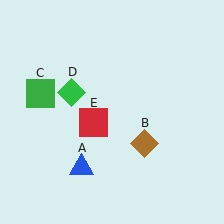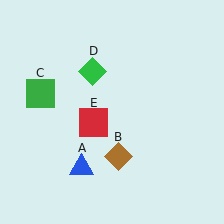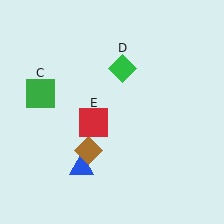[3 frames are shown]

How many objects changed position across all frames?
2 objects changed position: brown diamond (object B), green diamond (object D).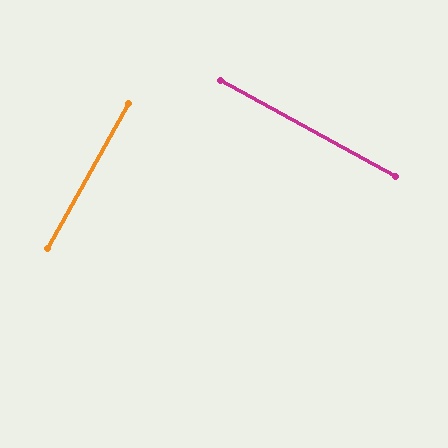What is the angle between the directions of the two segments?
Approximately 90 degrees.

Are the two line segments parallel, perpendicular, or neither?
Perpendicular — they meet at approximately 90°.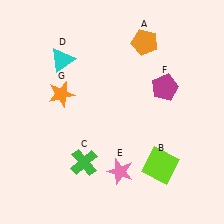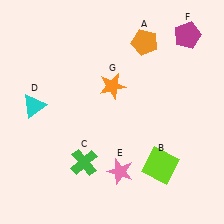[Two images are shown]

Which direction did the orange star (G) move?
The orange star (G) moved right.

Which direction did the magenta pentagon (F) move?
The magenta pentagon (F) moved up.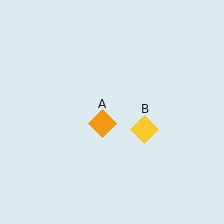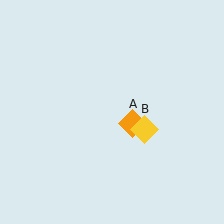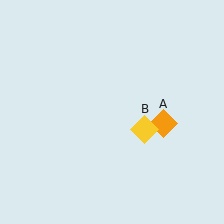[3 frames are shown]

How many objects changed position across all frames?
1 object changed position: orange diamond (object A).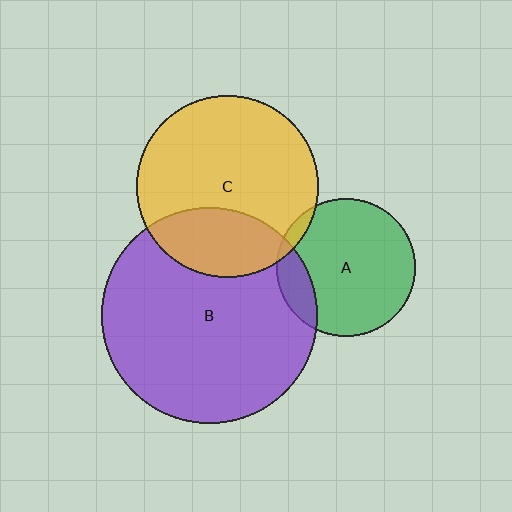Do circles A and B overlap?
Yes.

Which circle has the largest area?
Circle B (purple).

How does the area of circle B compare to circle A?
Approximately 2.5 times.